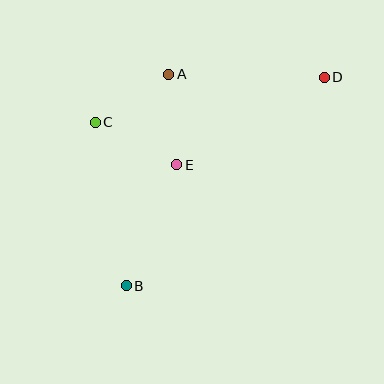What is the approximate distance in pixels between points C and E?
The distance between C and E is approximately 92 pixels.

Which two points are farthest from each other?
Points B and D are farthest from each other.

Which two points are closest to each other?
Points A and C are closest to each other.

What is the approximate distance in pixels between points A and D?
The distance between A and D is approximately 156 pixels.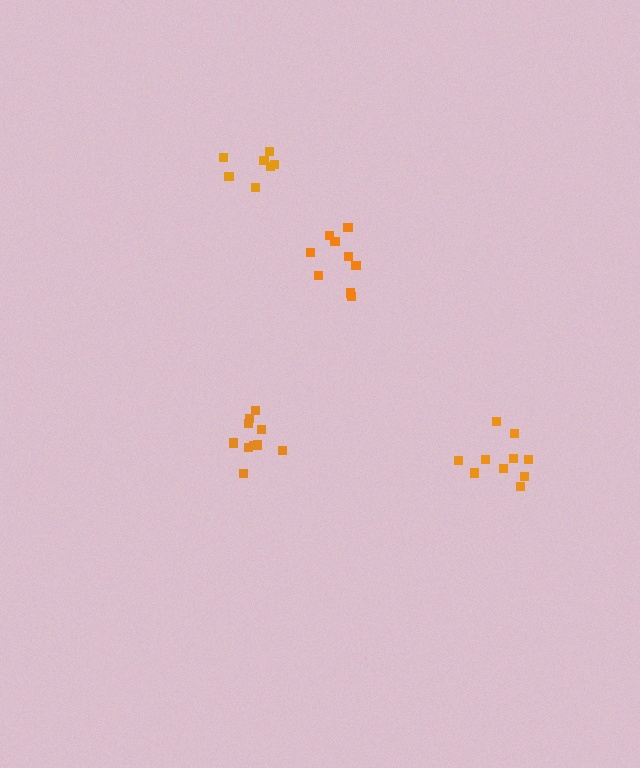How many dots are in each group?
Group 1: 10 dots, Group 2: 9 dots, Group 3: 10 dots, Group 4: 7 dots (36 total).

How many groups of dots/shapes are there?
There are 4 groups.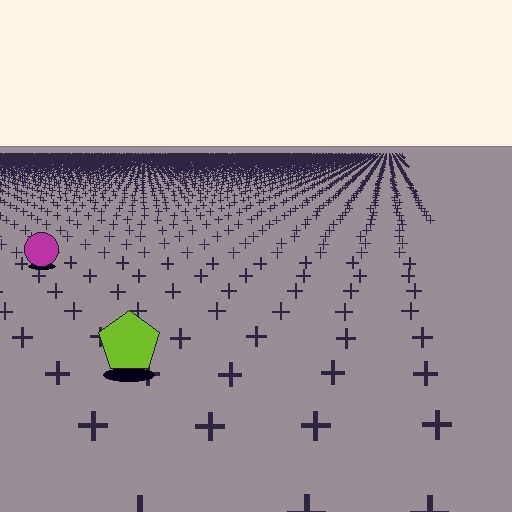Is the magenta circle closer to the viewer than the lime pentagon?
No. The lime pentagon is closer — you can tell from the texture gradient: the ground texture is coarser near it.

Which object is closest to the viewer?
The lime pentagon is closest. The texture marks near it are larger and more spread out.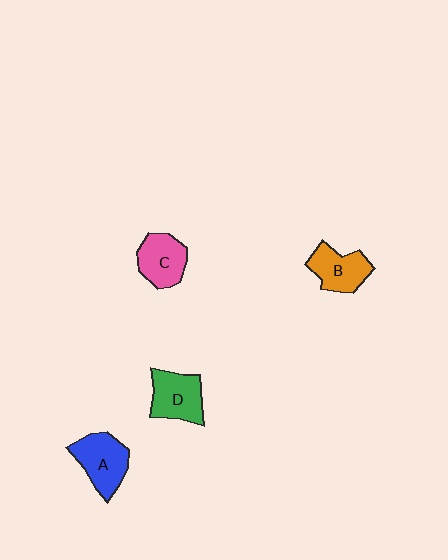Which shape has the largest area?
Shape A (blue).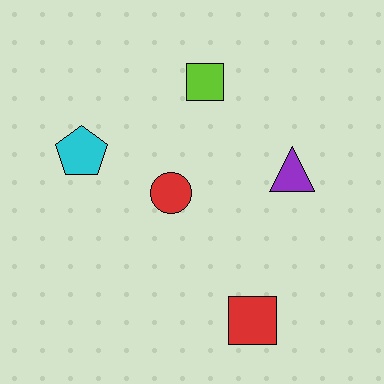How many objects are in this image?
There are 5 objects.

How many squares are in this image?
There are 2 squares.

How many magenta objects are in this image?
There are no magenta objects.